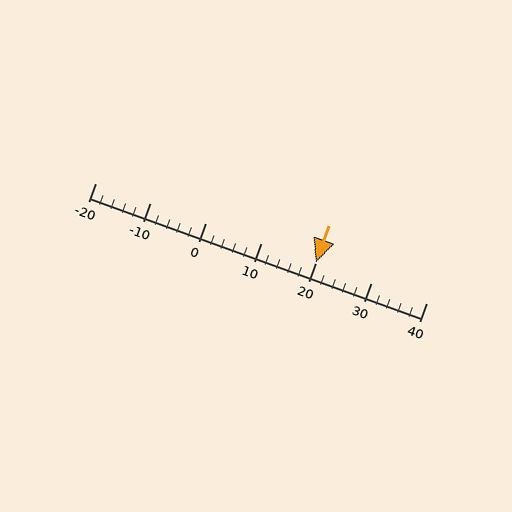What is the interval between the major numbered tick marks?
The major tick marks are spaced 10 units apart.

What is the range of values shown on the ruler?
The ruler shows values from -20 to 40.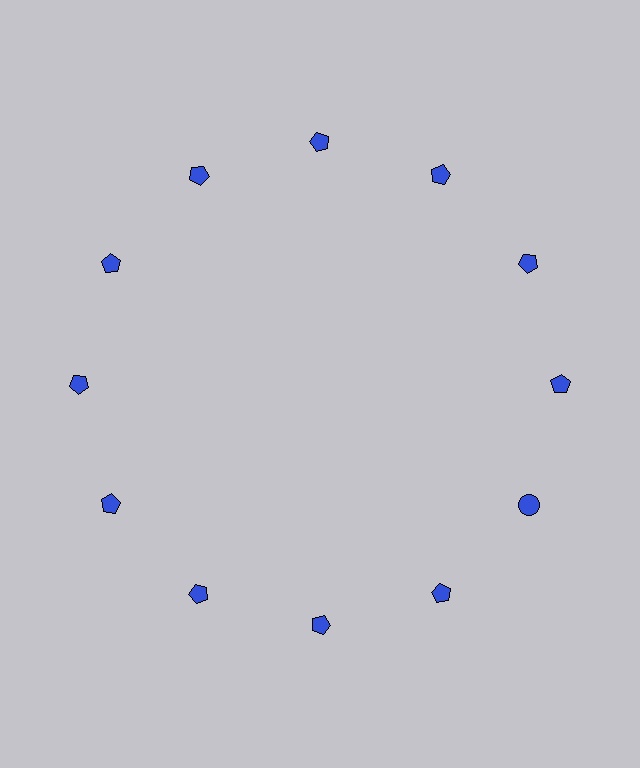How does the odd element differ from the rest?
It has a different shape: circle instead of pentagon.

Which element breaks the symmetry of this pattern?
The blue circle at roughly the 4 o'clock position breaks the symmetry. All other shapes are blue pentagons.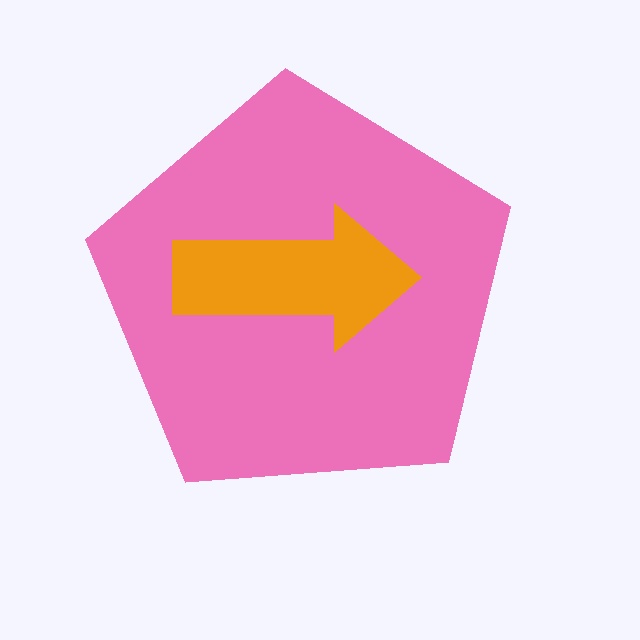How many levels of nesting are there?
2.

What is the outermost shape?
The pink pentagon.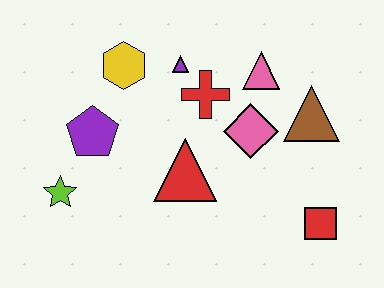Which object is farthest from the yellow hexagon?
The red square is farthest from the yellow hexagon.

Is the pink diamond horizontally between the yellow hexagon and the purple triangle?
No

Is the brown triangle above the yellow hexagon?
No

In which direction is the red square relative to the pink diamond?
The red square is below the pink diamond.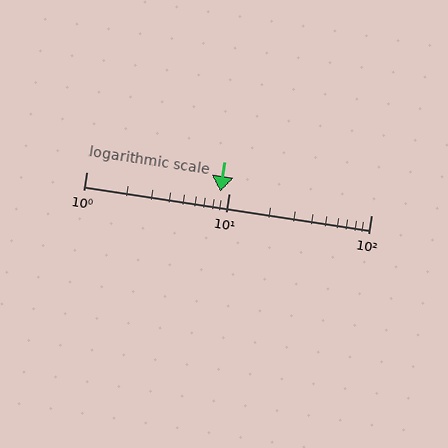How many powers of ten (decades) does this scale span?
The scale spans 2 decades, from 1 to 100.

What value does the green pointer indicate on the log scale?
The pointer indicates approximately 8.7.